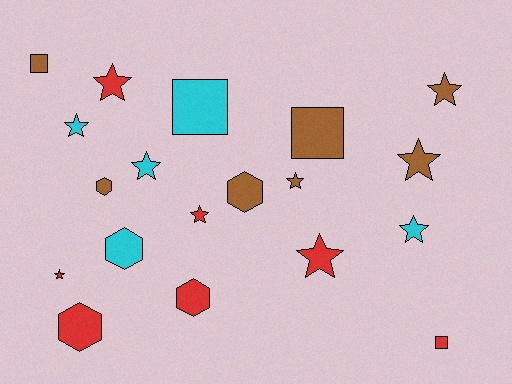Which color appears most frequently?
Brown, with 7 objects.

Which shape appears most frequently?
Star, with 10 objects.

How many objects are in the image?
There are 19 objects.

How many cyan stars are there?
There are 3 cyan stars.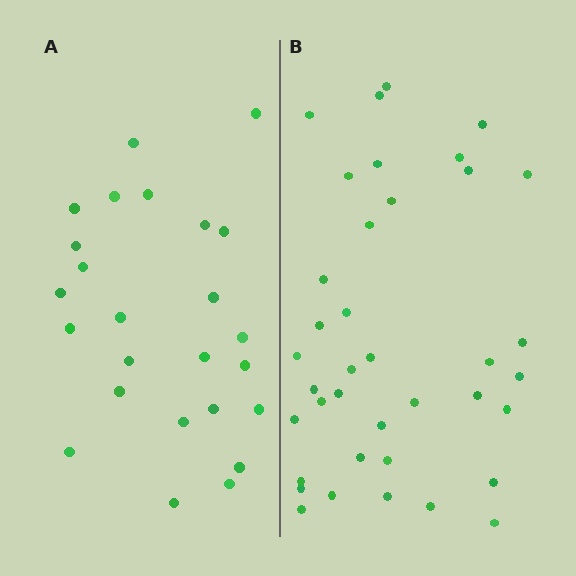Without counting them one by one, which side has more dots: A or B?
Region B (the right region) has more dots.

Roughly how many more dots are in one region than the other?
Region B has approximately 15 more dots than region A.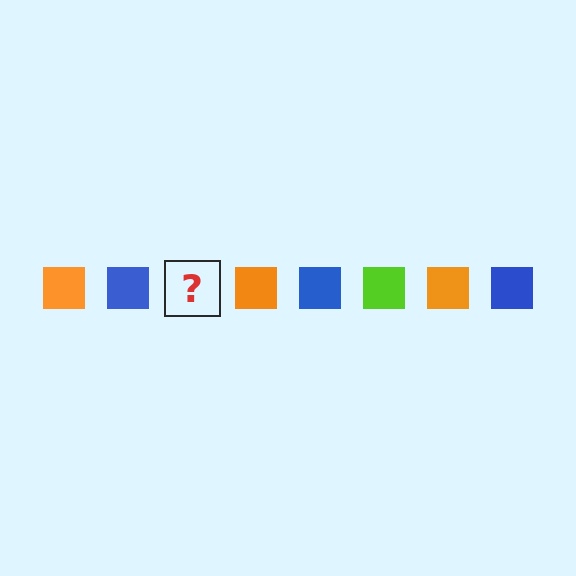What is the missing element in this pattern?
The missing element is a lime square.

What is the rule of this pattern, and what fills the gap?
The rule is that the pattern cycles through orange, blue, lime squares. The gap should be filled with a lime square.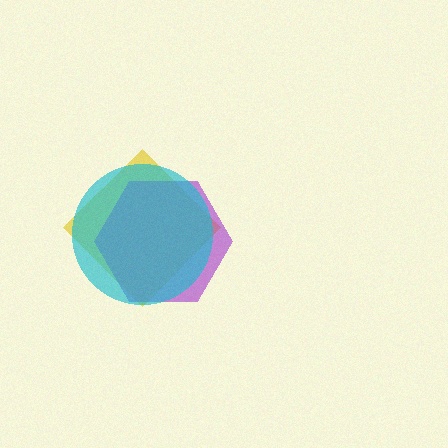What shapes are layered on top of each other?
The layered shapes are: a yellow diamond, a purple hexagon, a cyan circle.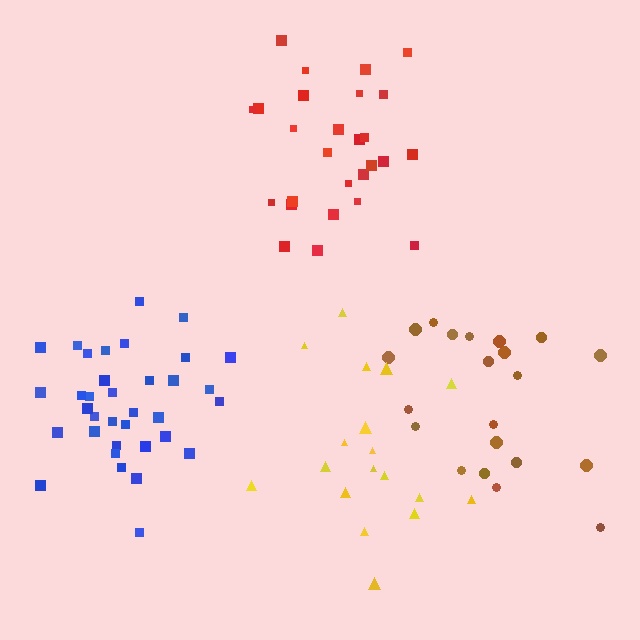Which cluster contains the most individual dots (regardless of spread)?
Blue (35).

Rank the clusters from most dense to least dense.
blue, red, brown, yellow.